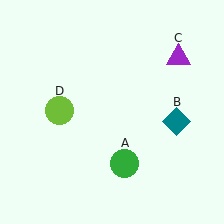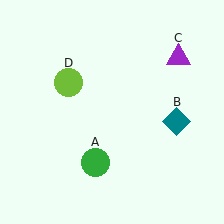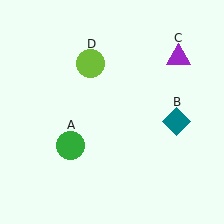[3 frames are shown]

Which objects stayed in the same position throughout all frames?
Teal diamond (object B) and purple triangle (object C) remained stationary.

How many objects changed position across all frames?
2 objects changed position: green circle (object A), lime circle (object D).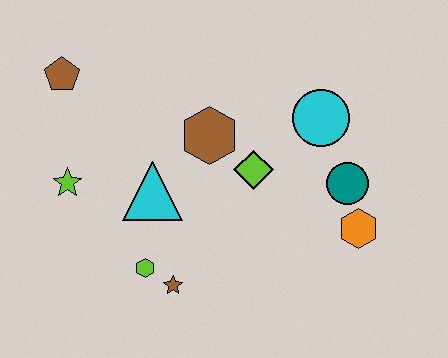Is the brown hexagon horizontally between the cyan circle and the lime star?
Yes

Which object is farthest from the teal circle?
The brown pentagon is farthest from the teal circle.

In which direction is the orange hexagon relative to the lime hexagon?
The orange hexagon is to the right of the lime hexagon.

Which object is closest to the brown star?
The lime hexagon is closest to the brown star.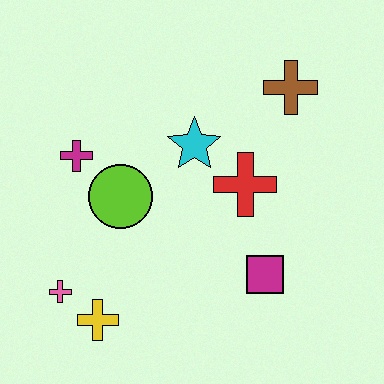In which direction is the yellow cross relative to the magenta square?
The yellow cross is to the left of the magenta square.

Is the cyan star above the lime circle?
Yes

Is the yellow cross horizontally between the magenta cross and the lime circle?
Yes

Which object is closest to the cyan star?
The red cross is closest to the cyan star.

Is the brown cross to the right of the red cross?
Yes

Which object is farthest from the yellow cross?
The brown cross is farthest from the yellow cross.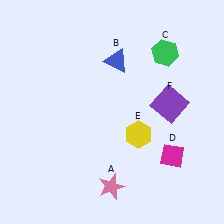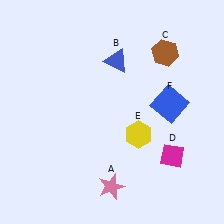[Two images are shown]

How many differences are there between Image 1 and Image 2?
There are 2 differences between the two images.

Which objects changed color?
C changed from green to brown. F changed from purple to blue.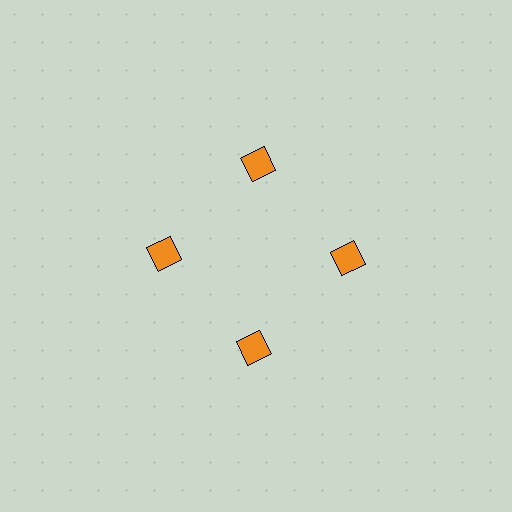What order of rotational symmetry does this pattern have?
This pattern has 4-fold rotational symmetry.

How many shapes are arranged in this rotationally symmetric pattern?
There are 4 shapes, arranged in 4 groups of 1.